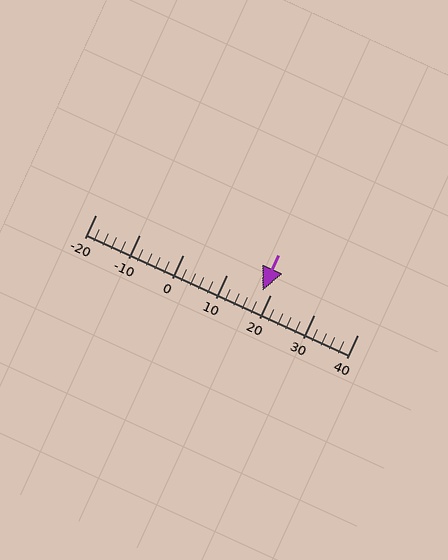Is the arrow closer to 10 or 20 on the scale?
The arrow is closer to 20.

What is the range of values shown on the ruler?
The ruler shows values from -20 to 40.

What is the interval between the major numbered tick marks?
The major tick marks are spaced 10 units apart.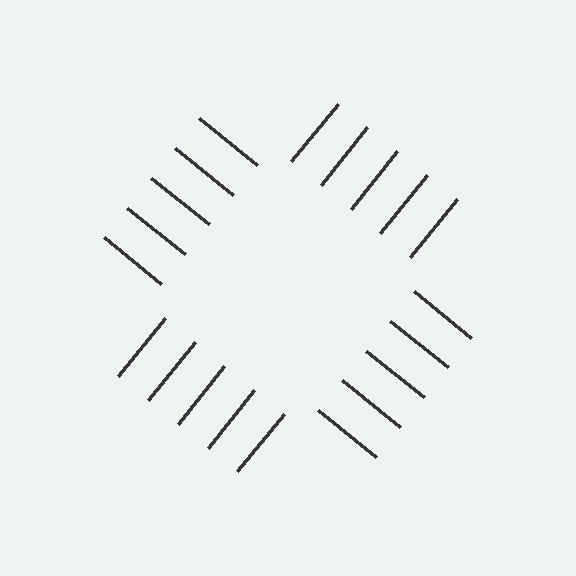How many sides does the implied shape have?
4 sides — the line-ends trace a square.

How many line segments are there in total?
20 — 5 along each of the 4 edges.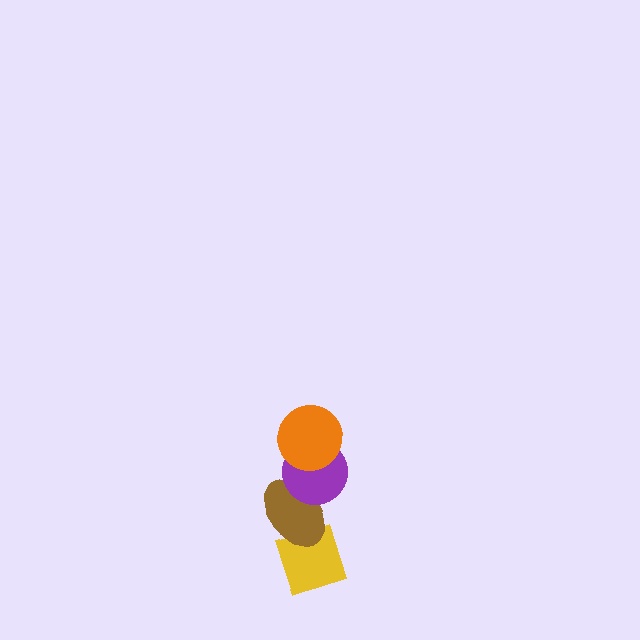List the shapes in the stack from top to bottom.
From top to bottom: the orange circle, the purple circle, the brown ellipse, the yellow diamond.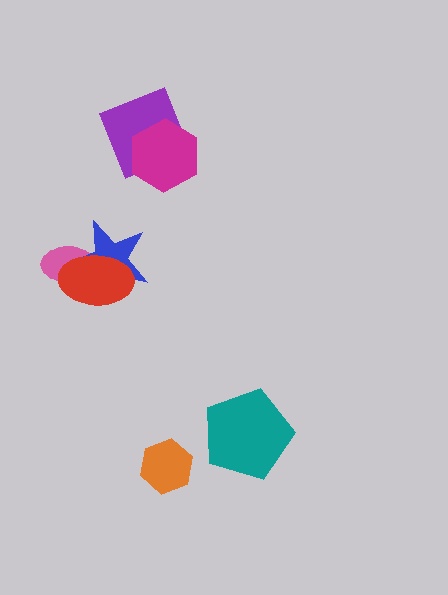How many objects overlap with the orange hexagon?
0 objects overlap with the orange hexagon.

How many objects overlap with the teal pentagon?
0 objects overlap with the teal pentagon.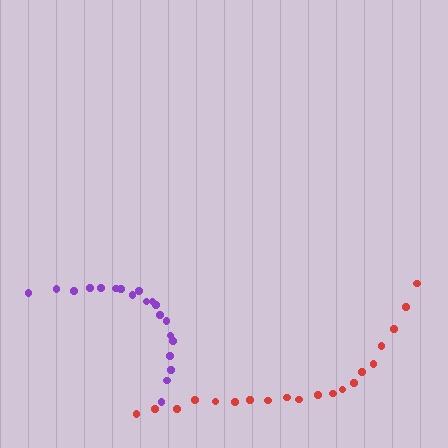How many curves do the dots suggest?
There are 2 distinct paths.